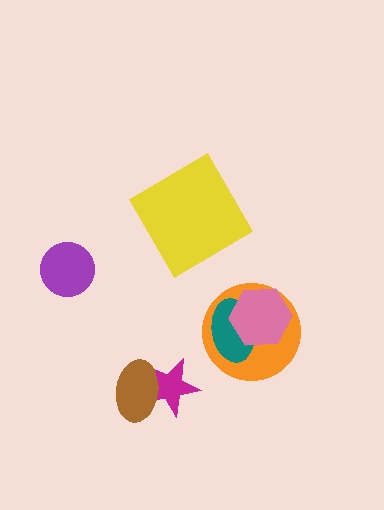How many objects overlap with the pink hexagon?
2 objects overlap with the pink hexagon.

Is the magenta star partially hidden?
Yes, it is partially covered by another shape.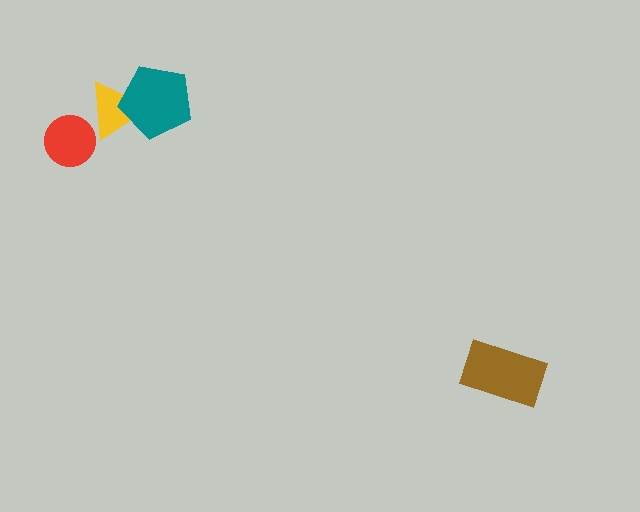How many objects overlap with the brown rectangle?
0 objects overlap with the brown rectangle.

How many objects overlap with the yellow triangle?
1 object overlaps with the yellow triangle.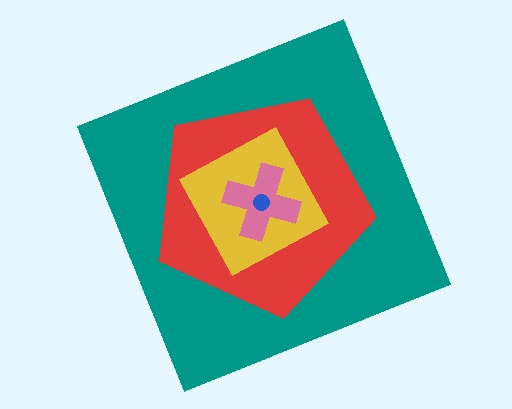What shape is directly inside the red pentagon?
The yellow diamond.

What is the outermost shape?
The teal square.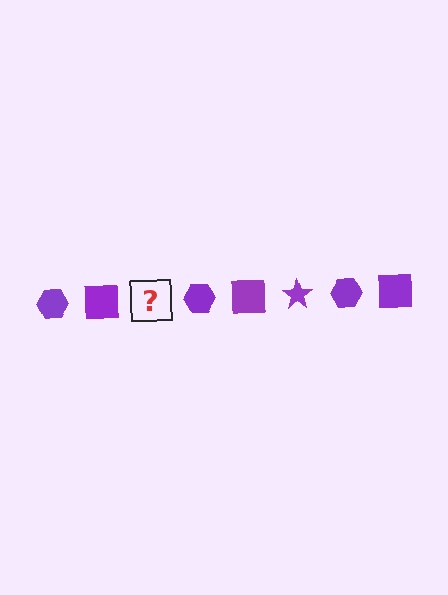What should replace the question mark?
The question mark should be replaced with a purple star.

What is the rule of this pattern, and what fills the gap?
The rule is that the pattern cycles through hexagon, square, star shapes in purple. The gap should be filled with a purple star.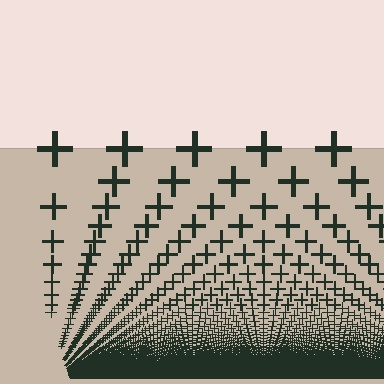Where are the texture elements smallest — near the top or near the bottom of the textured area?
Near the bottom.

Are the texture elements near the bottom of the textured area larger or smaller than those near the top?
Smaller. The gradient is inverted — elements near the bottom are smaller and denser.